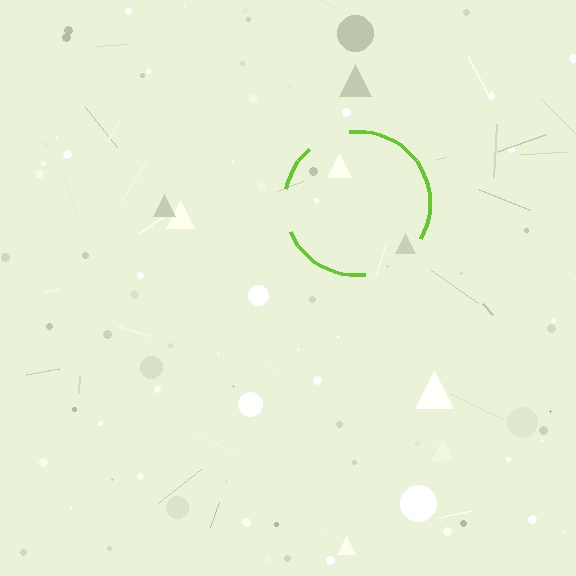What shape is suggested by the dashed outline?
The dashed outline suggests a circle.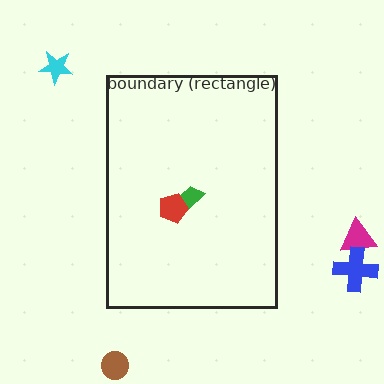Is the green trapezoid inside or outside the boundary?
Inside.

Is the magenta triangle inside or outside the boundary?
Outside.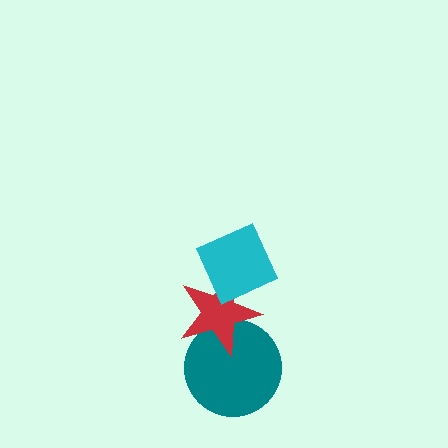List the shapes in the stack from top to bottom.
From top to bottom: the cyan diamond, the red star, the teal circle.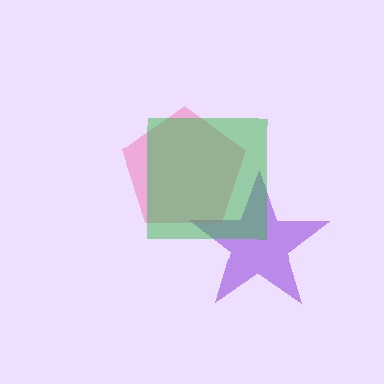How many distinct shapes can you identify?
There are 3 distinct shapes: a purple star, a pink pentagon, a green square.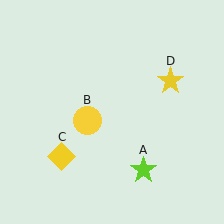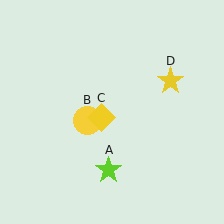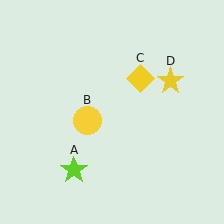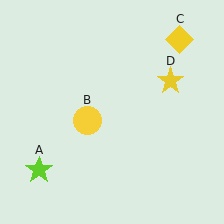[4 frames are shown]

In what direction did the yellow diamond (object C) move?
The yellow diamond (object C) moved up and to the right.